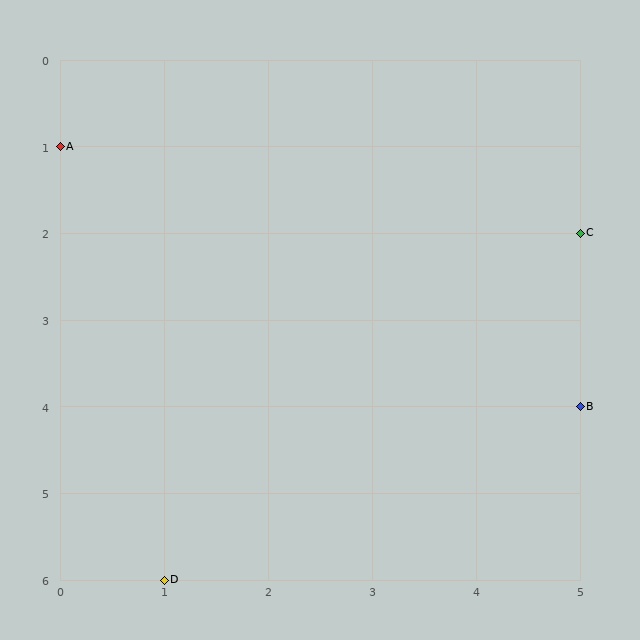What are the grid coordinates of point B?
Point B is at grid coordinates (5, 4).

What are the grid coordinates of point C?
Point C is at grid coordinates (5, 2).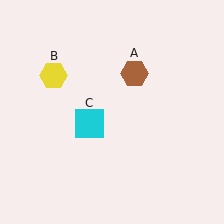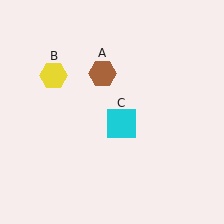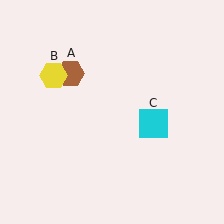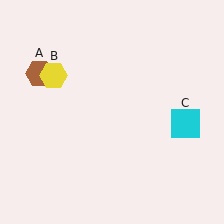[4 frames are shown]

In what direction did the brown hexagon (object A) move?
The brown hexagon (object A) moved left.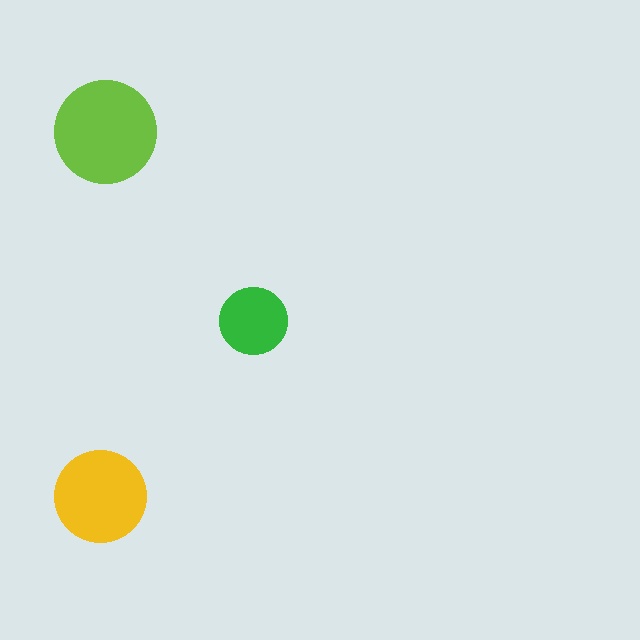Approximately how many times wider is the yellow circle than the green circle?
About 1.5 times wider.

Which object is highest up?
The lime circle is topmost.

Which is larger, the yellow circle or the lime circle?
The lime one.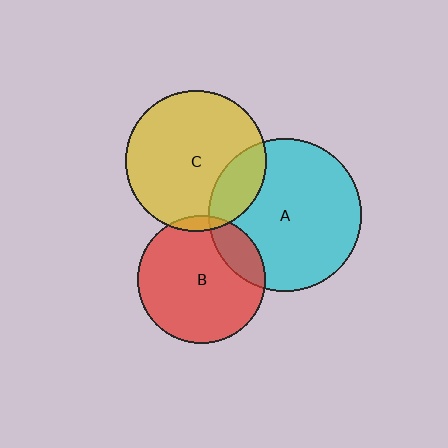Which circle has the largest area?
Circle A (cyan).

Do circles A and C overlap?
Yes.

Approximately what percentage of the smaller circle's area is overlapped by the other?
Approximately 20%.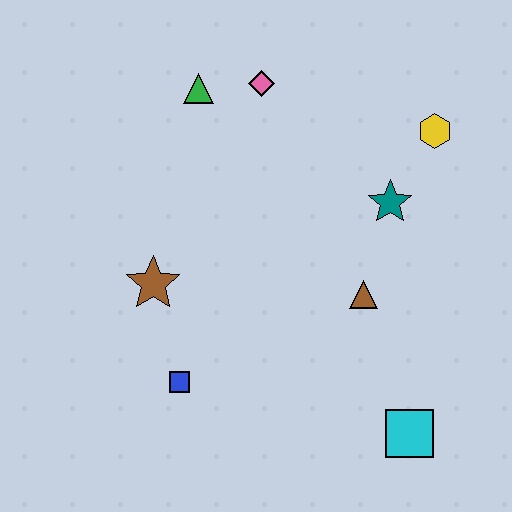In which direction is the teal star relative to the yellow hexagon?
The teal star is below the yellow hexagon.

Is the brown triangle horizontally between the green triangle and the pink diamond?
No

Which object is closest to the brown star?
The blue square is closest to the brown star.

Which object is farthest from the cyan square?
The green triangle is farthest from the cyan square.